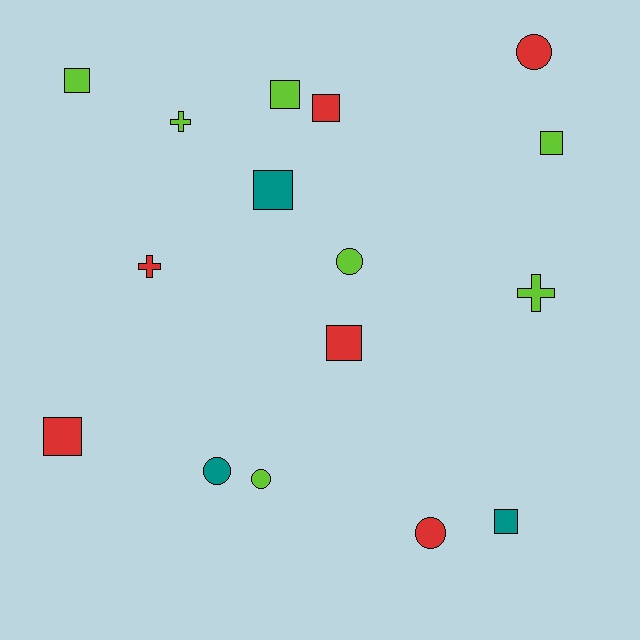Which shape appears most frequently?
Square, with 8 objects.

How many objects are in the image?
There are 16 objects.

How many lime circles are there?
There are 2 lime circles.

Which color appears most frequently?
Lime, with 7 objects.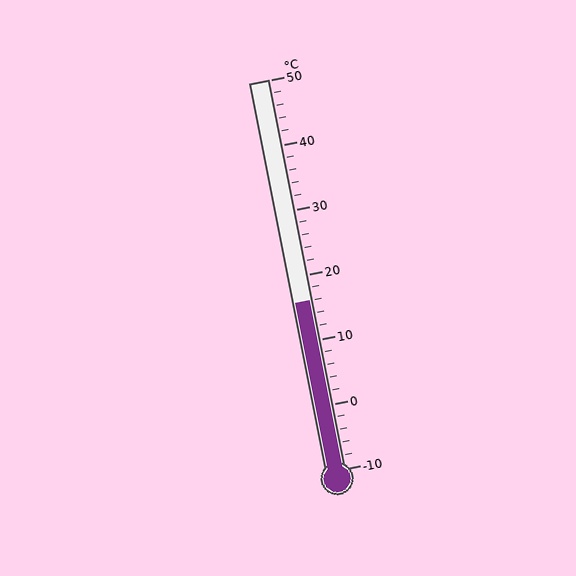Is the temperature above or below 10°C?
The temperature is above 10°C.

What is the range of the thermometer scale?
The thermometer scale ranges from -10°C to 50°C.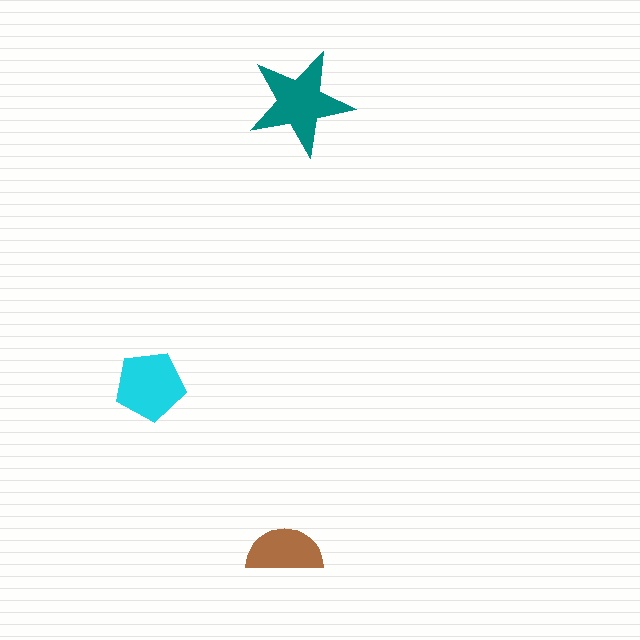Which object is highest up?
The teal star is topmost.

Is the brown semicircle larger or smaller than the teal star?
Smaller.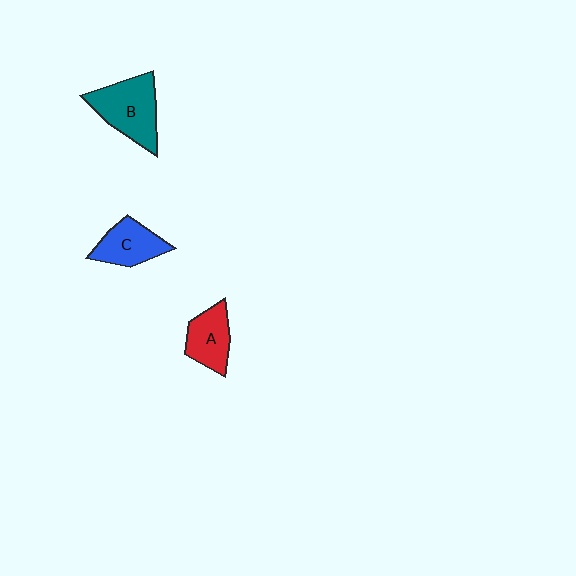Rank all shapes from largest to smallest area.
From largest to smallest: B (teal), C (blue), A (red).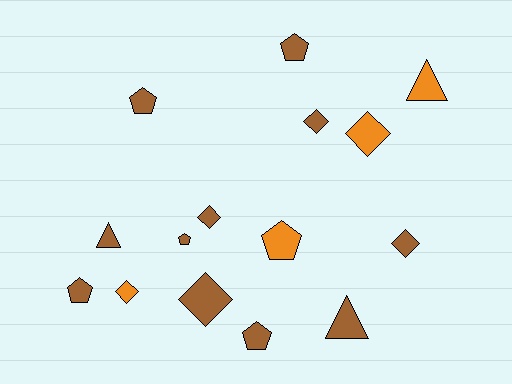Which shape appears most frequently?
Pentagon, with 6 objects.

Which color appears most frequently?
Brown, with 11 objects.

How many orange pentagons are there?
There is 1 orange pentagon.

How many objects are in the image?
There are 15 objects.